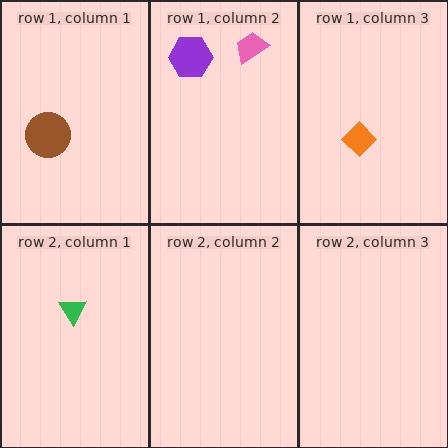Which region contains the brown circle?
The row 1, column 1 region.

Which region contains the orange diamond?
The row 1, column 3 region.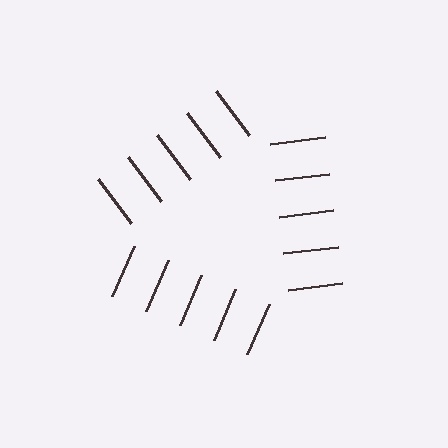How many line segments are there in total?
15 — 5 along each of the 3 edges.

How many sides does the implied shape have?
3 sides — the line-ends trace a triangle.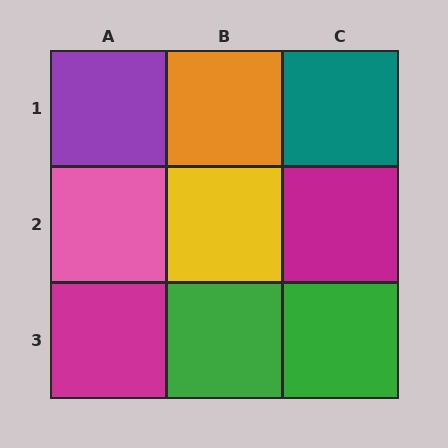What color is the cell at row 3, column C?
Green.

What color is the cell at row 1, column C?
Teal.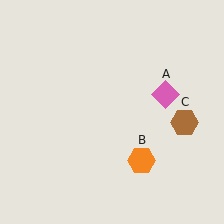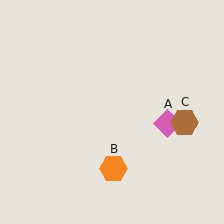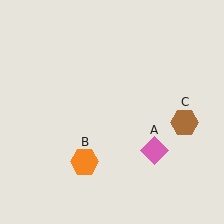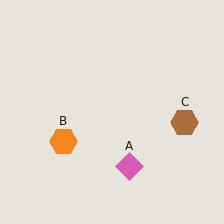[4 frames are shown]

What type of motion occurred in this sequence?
The pink diamond (object A), orange hexagon (object B) rotated clockwise around the center of the scene.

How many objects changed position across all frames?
2 objects changed position: pink diamond (object A), orange hexagon (object B).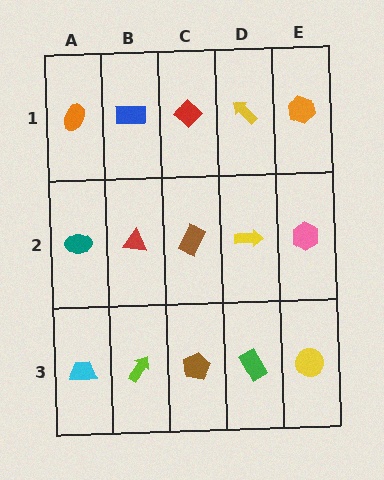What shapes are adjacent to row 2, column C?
A red diamond (row 1, column C), a brown pentagon (row 3, column C), a red triangle (row 2, column B), a yellow arrow (row 2, column D).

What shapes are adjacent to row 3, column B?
A red triangle (row 2, column B), a cyan trapezoid (row 3, column A), a brown pentagon (row 3, column C).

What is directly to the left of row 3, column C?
A lime arrow.